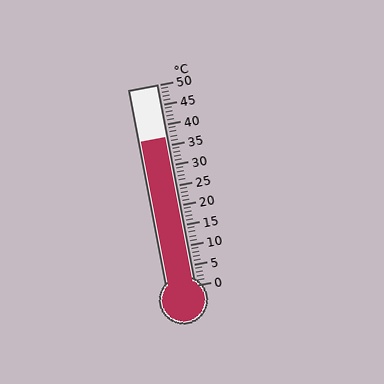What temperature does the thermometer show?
The thermometer shows approximately 37°C.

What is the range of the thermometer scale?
The thermometer scale ranges from 0°C to 50°C.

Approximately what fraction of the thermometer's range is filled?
The thermometer is filled to approximately 75% of its range.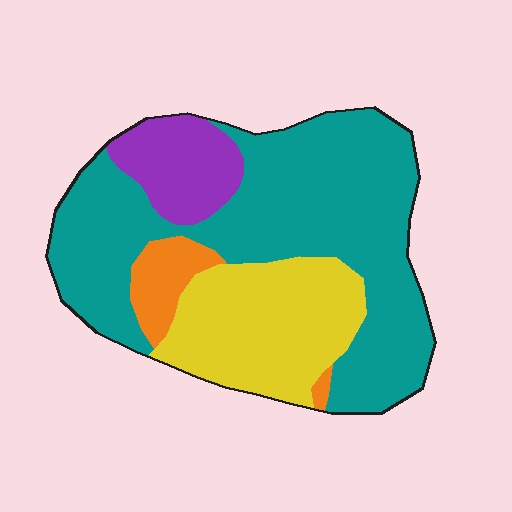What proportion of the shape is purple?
Purple covers roughly 10% of the shape.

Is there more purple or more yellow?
Yellow.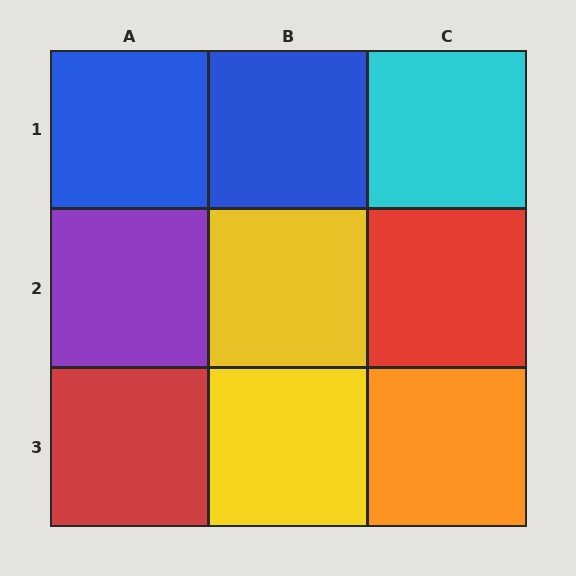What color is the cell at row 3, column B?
Yellow.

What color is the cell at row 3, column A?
Red.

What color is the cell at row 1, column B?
Blue.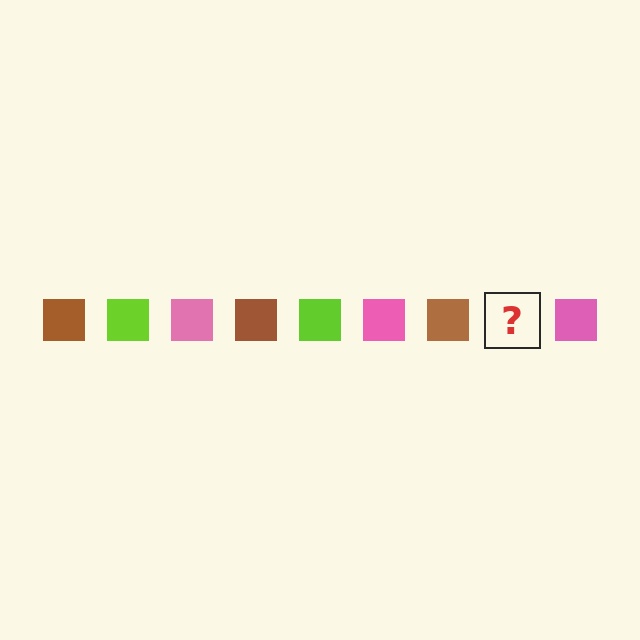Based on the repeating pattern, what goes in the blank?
The blank should be a lime square.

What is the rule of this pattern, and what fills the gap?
The rule is that the pattern cycles through brown, lime, pink squares. The gap should be filled with a lime square.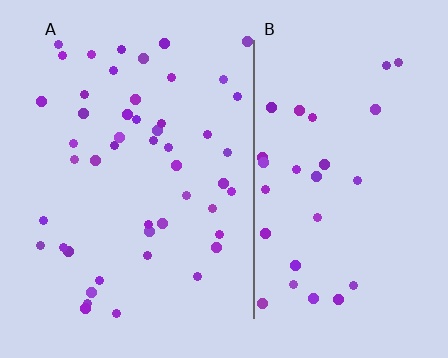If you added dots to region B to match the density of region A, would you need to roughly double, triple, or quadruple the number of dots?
Approximately double.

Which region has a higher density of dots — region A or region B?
A (the left).